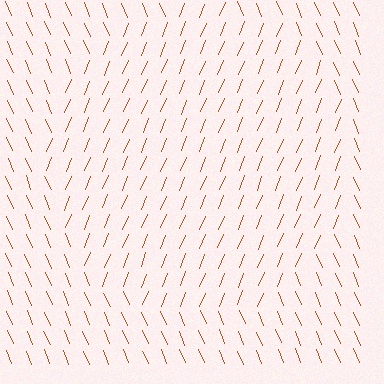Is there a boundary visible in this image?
Yes, there is a texture boundary formed by a change in line orientation.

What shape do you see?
I see a circle.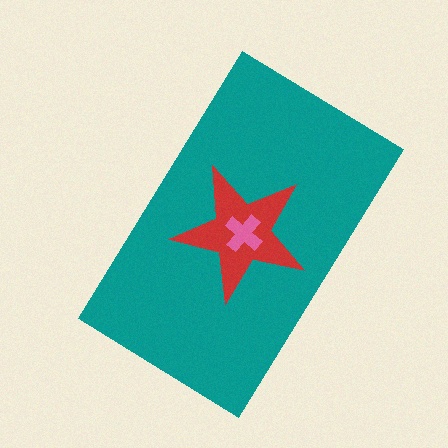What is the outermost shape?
The teal rectangle.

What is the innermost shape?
The pink cross.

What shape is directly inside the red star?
The pink cross.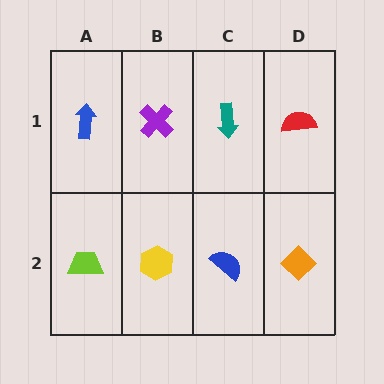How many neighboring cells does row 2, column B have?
3.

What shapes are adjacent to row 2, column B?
A purple cross (row 1, column B), a lime trapezoid (row 2, column A), a blue semicircle (row 2, column C).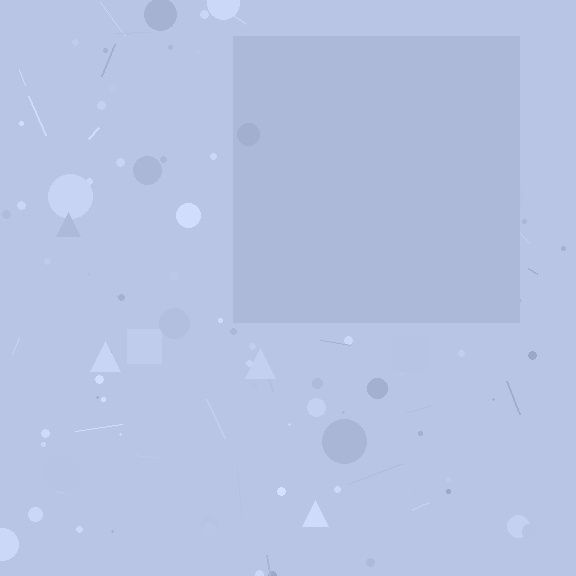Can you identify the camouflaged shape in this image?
The camouflaged shape is a square.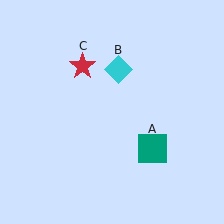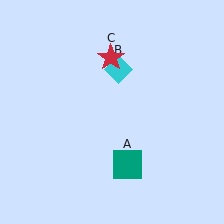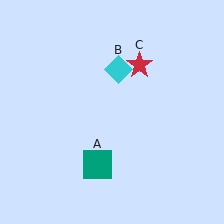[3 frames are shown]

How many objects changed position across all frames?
2 objects changed position: teal square (object A), red star (object C).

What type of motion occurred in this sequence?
The teal square (object A), red star (object C) rotated clockwise around the center of the scene.